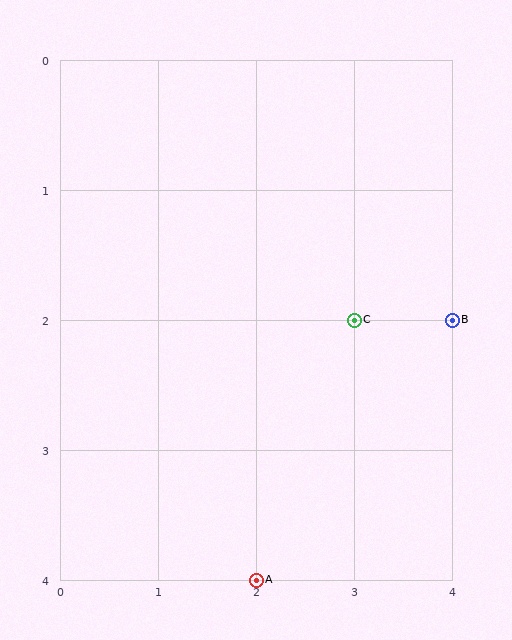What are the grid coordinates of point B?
Point B is at grid coordinates (4, 2).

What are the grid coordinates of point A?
Point A is at grid coordinates (2, 4).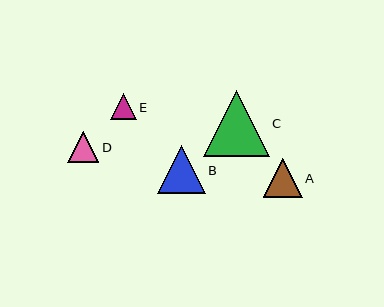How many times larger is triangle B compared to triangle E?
Triangle B is approximately 1.8 times the size of triangle E.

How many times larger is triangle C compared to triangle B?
Triangle C is approximately 1.4 times the size of triangle B.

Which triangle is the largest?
Triangle C is the largest with a size of approximately 66 pixels.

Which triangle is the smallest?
Triangle E is the smallest with a size of approximately 26 pixels.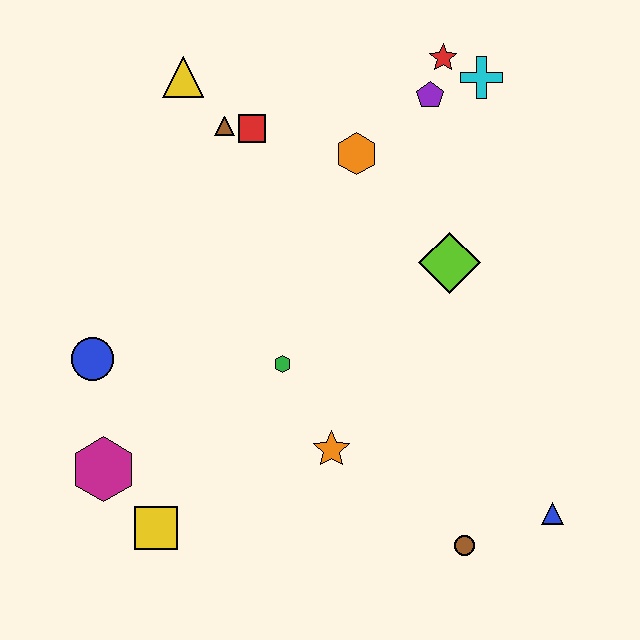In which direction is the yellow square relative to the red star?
The yellow square is below the red star.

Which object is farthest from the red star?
The yellow square is farthest from the red star.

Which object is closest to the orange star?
The green hexagon is closest to the orange star.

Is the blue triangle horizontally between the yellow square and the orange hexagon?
No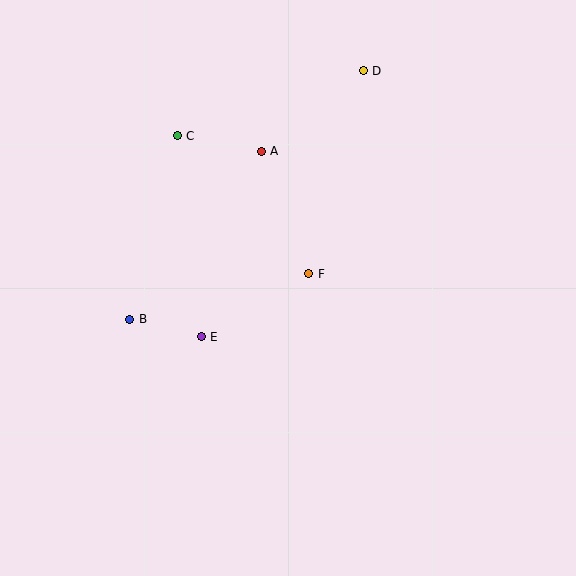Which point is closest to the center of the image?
Point F at (309, 274) is closest to the center.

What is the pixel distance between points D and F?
The distance between D and F is 210 pixels.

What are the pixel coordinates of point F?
Point F is at (309, 274).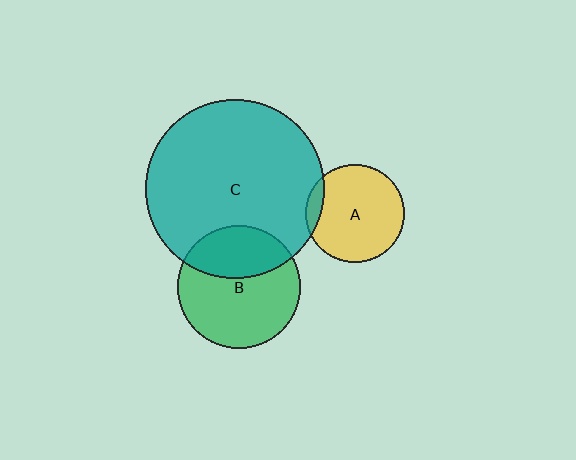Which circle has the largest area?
Circle C (teal).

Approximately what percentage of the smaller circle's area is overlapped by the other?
Approximately 10%.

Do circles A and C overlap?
Yes.